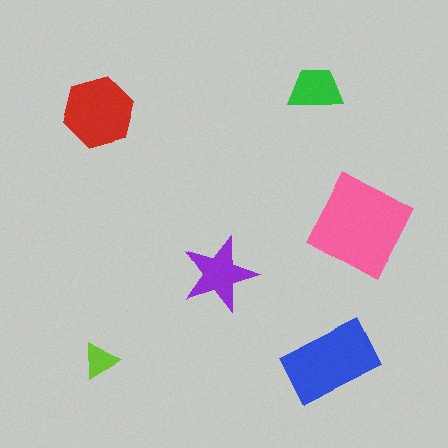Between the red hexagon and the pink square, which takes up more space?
The pink square.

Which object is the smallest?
The lime triangle.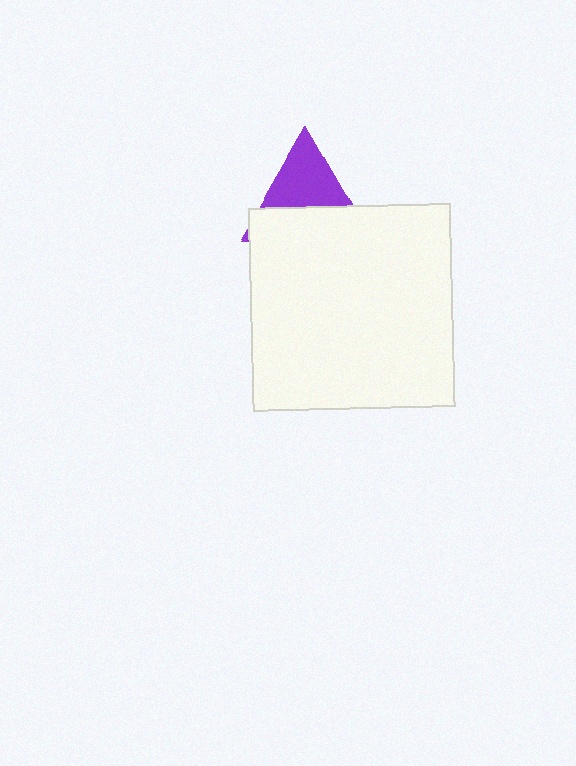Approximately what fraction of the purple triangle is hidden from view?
Roughly 49% of the purple triangle is hidden behind the white square.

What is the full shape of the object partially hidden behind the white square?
The partially hidden object is a purple triangle.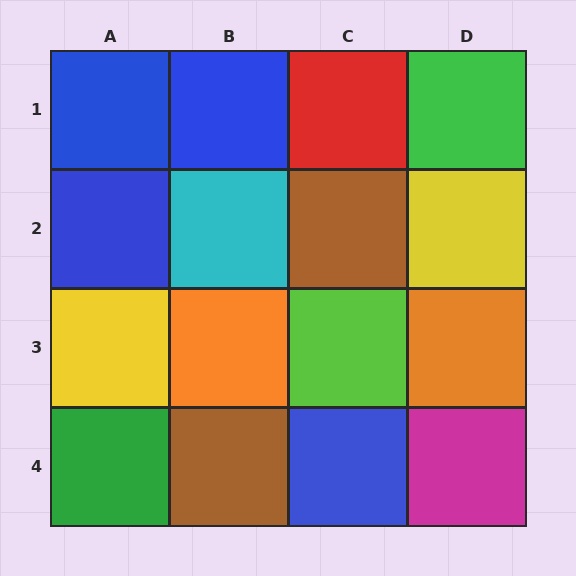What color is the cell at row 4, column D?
Magenta.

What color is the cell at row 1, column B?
Blue.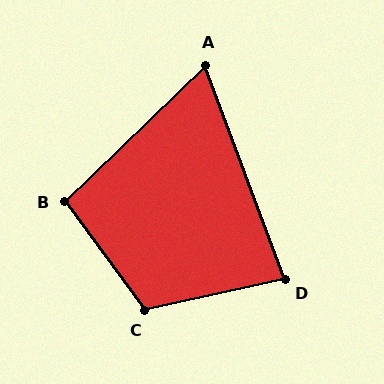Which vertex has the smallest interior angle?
A, at approximately 66 degrees.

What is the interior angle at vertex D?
Approximately 82 degrees (acute).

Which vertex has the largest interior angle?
C, at approximately 114 degrees.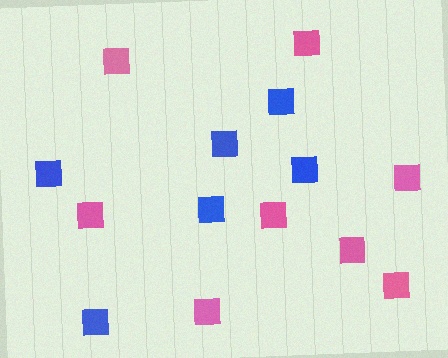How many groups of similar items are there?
There are 2 groups: one group of blue squares (6) and one group of pink squares (8).